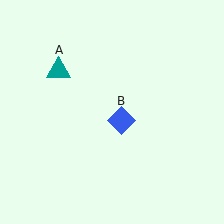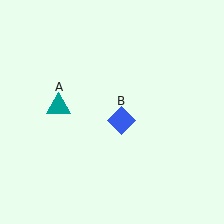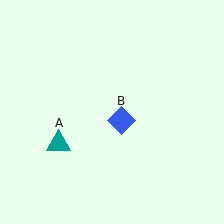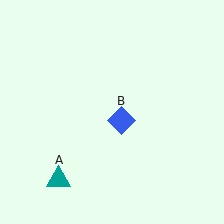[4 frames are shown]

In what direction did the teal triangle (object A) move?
The teal triangle (object A) moved down.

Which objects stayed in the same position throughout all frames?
Blue diamond (object B) remained stationary.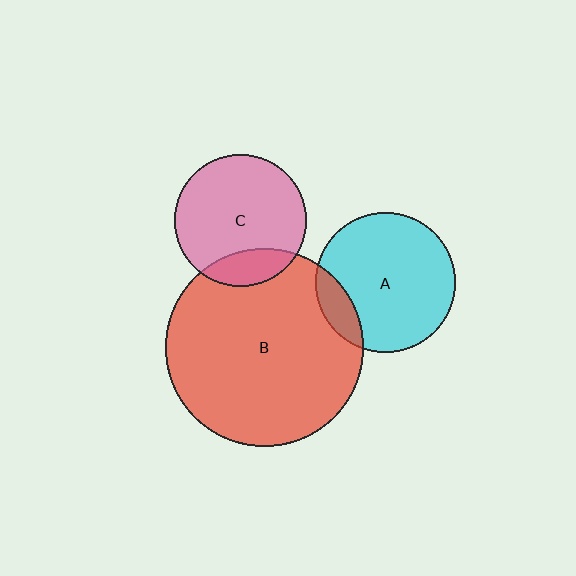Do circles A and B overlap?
Yes.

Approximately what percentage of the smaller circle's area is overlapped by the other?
Approximately 15%.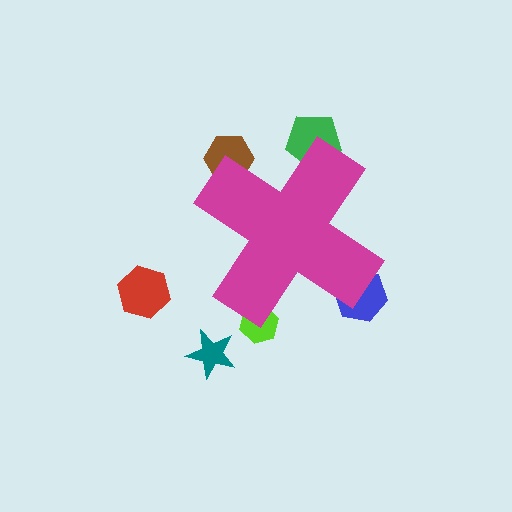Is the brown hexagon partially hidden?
Yes, the brown hexagon is partially hidden behind the magenta cross.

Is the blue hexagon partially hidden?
Yes, the blue hexagon is partially hidden behind the magenta cross.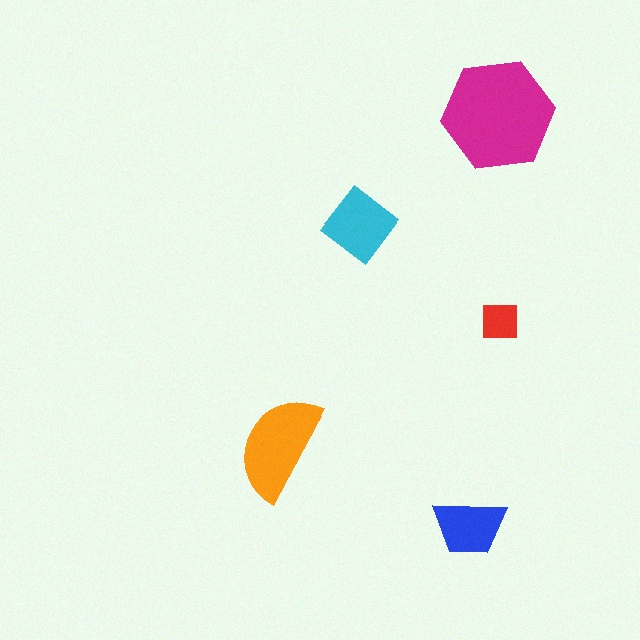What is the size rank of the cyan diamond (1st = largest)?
3rd.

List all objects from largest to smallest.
The magenta hexagon, the orange semicircle, the cyan diamond, the blue trapezoid, the red square.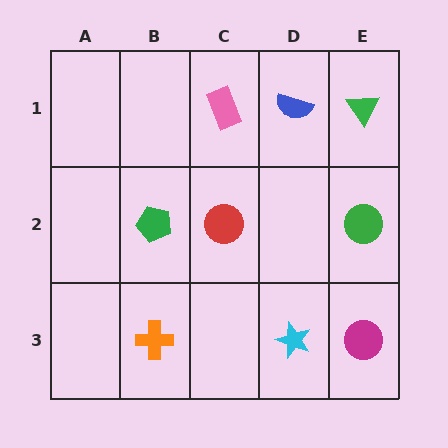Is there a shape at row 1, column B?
No, that cell is empty.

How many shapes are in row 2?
3 shapes.